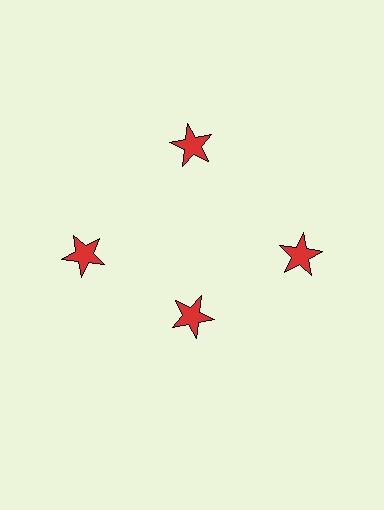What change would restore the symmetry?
The symmetry would be restored by moving it outward, back onto the ring so that all 4 stars sit at equal angles and equal distance from the center.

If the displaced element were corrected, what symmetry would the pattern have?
It would have 4-fold rotational symmetry — the pattern would map onto itself every 90 degrees.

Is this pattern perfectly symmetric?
No. The 4 red stars are arranged in a ring, but one element near the 6 o'clock position is pulled inward toward the center, breaking the 4-fold rotational symmetry.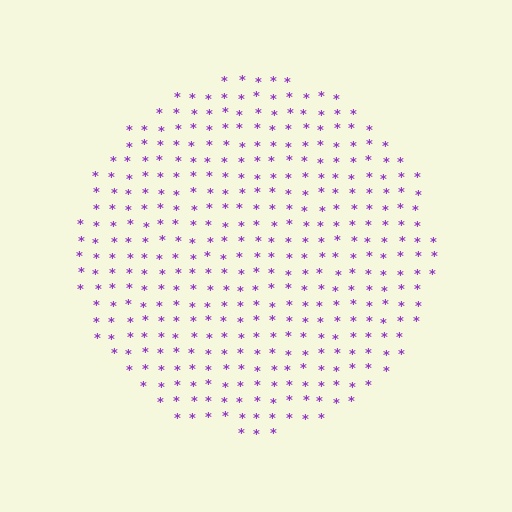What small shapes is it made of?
It is made of small asterisks.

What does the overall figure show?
The overall figure shows a circle.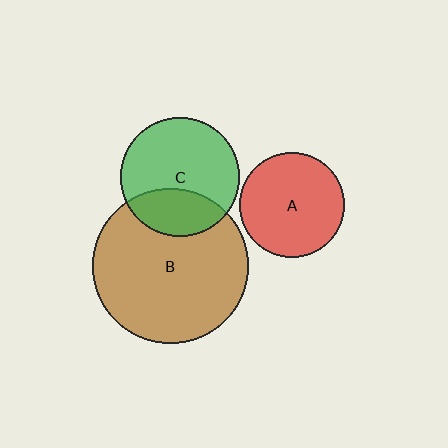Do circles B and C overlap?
Yes.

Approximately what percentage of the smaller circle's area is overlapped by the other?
Approximately 30%.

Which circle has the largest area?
Circle B (brown).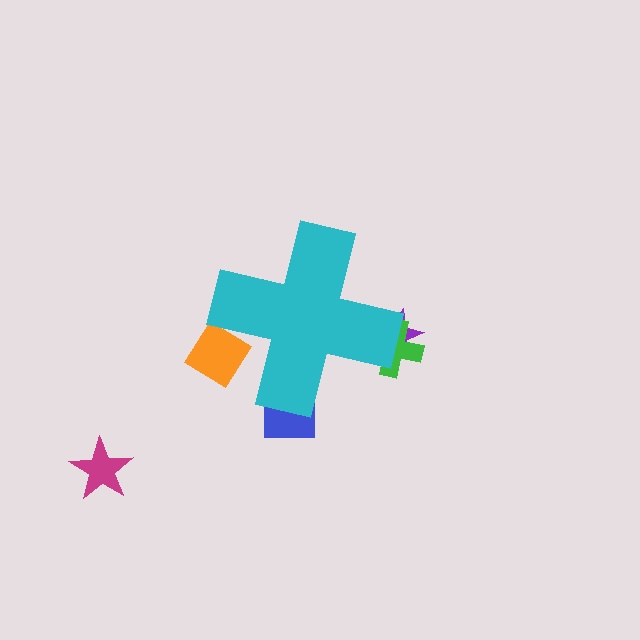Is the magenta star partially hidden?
No, the magenta star is fully visible.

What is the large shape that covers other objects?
A cyan cross.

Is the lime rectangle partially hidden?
Yes, the lime rectangle is partially hidden behind the cyan cross.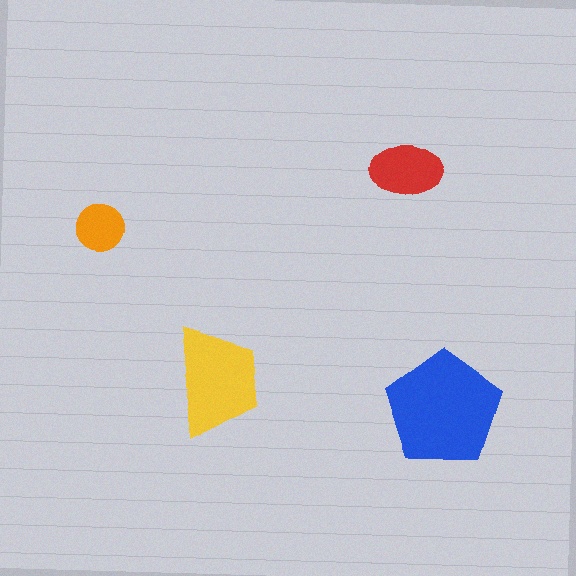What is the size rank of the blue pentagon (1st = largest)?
1st.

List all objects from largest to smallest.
The blue pentagon, the yellow trapezoid, the red ellipse, the orange circle.